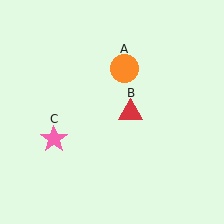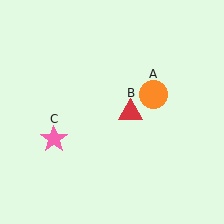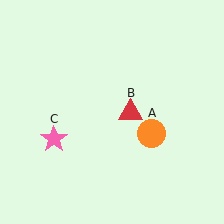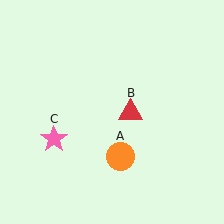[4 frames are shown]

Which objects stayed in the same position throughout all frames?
Red triangle (object B) and pink star (object C) remained stationary.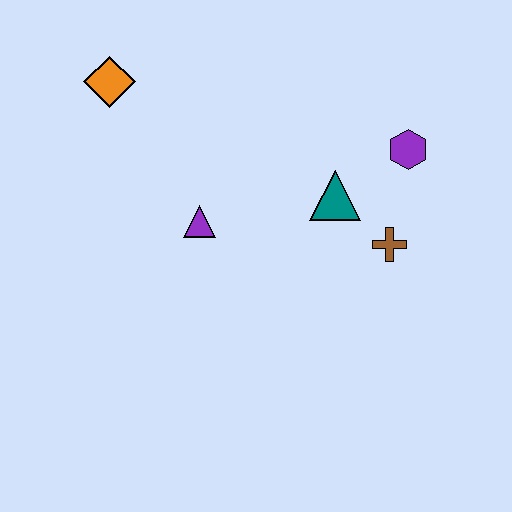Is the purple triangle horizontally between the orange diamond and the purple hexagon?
Yes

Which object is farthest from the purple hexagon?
The orange diamond is farthest from the purple hexagon.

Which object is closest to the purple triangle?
The teal triangle is closest to the purple triangle.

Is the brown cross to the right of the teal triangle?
Yes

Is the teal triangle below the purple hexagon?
Yes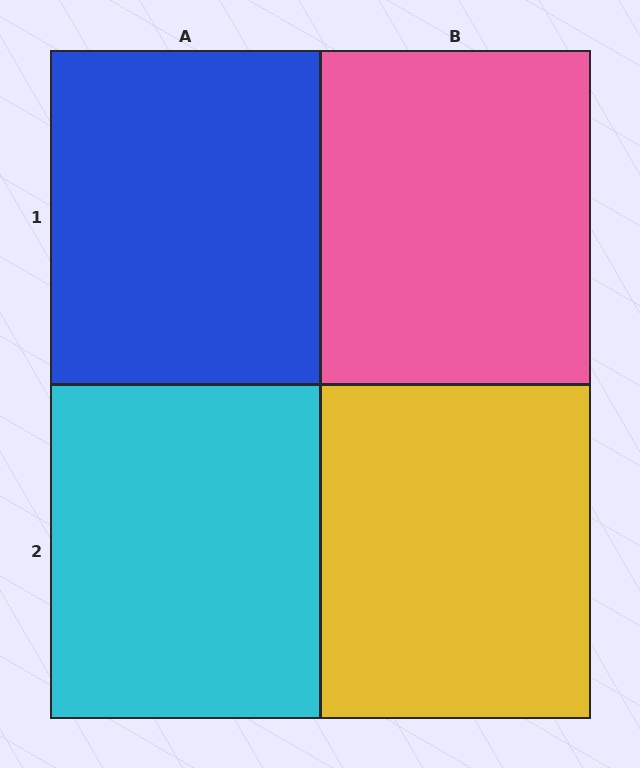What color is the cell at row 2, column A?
Cyan.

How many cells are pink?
1 cell is pink.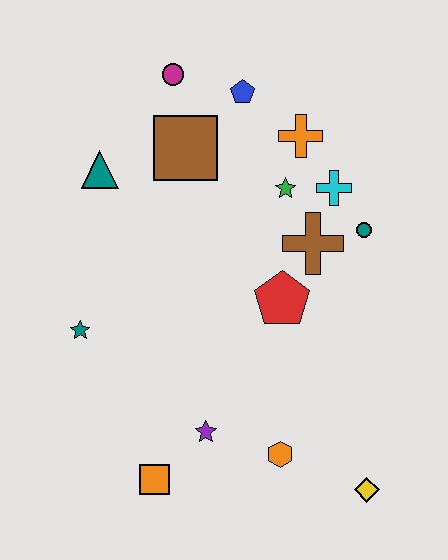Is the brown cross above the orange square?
Yes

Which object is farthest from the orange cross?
The orange square is farthest from the orange cross.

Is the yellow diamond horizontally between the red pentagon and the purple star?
No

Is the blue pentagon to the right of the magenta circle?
Yes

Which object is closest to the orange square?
The purple star is closest to the orange square.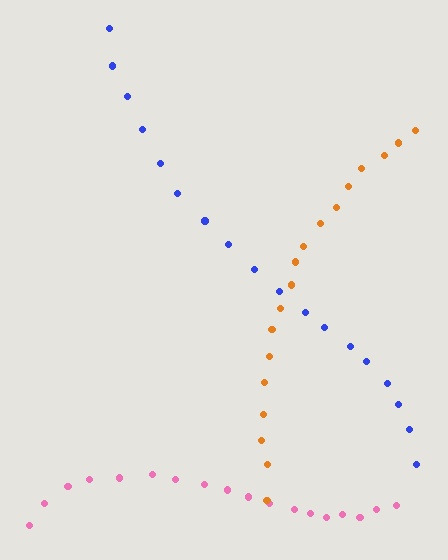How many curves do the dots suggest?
There are 3 distinct paths.